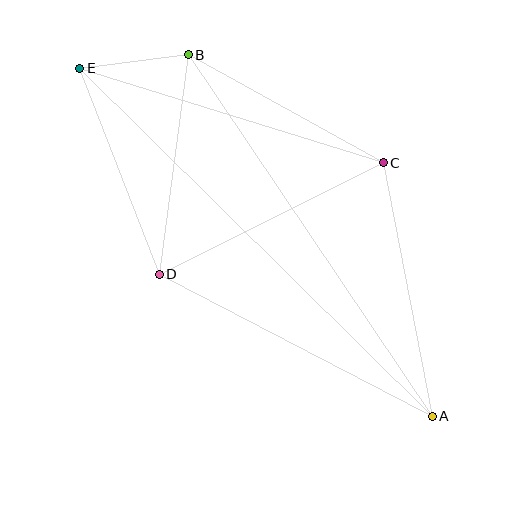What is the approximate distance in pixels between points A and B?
The distance between A and B is approximately 436 pixels.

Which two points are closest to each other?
Points B and E are closest to each other.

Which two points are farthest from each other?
Points A and E are farthest from each other.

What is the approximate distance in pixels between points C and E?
The distance between C and E is approximately 318 pixels.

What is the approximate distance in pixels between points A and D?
The distance between A and D is approximately 308 pixels.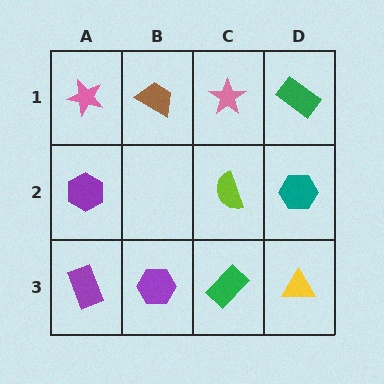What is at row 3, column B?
A purple hexagon.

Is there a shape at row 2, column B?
No, that cell is empty.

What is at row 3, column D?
A yellow triangle.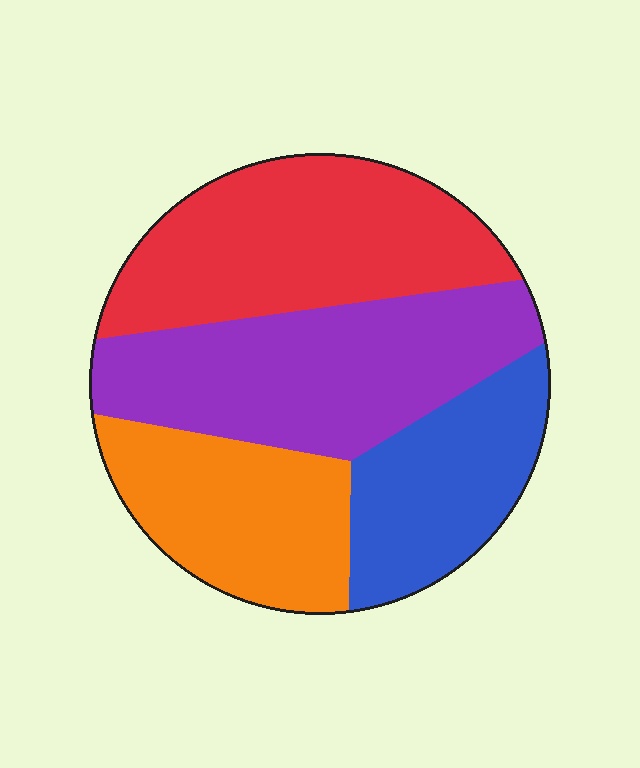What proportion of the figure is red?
Red covers about 30% of the figure.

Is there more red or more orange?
Red.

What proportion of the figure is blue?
Blue takes up between a sixth and a third of the figure.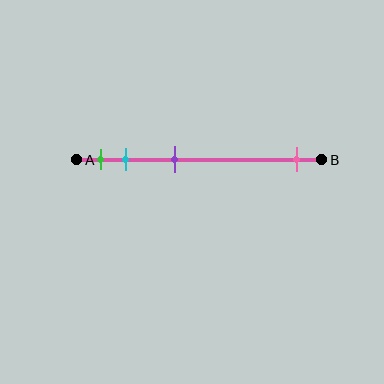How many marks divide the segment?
There are 4 marks dividing the segment.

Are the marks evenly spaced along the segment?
No, the marks are not evenly spaced.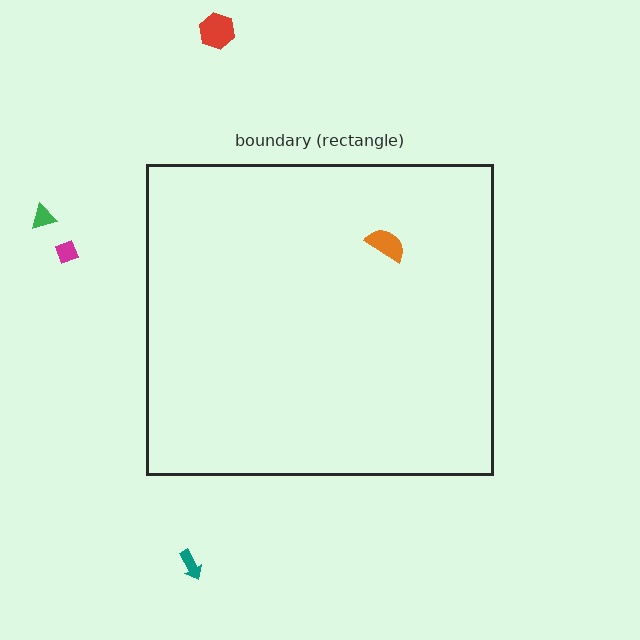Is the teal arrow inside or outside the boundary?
Outside.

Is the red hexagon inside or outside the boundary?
Outside.